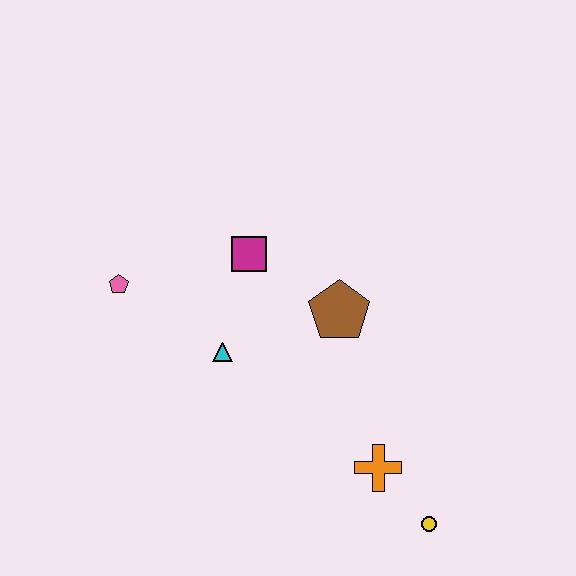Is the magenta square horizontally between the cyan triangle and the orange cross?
Yes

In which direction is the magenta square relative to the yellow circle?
The magenta square is above the yellow circle.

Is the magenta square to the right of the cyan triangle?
Yes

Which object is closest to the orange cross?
The yellow circle is closest to the orange cross.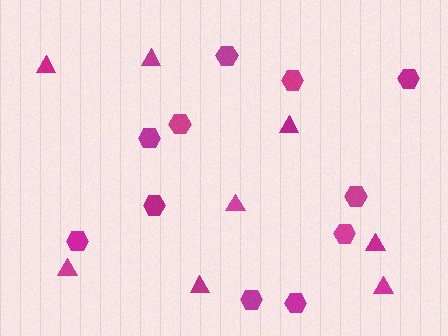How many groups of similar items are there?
There are 2 groups: one group of triangles (8) and one group of hexagons (11).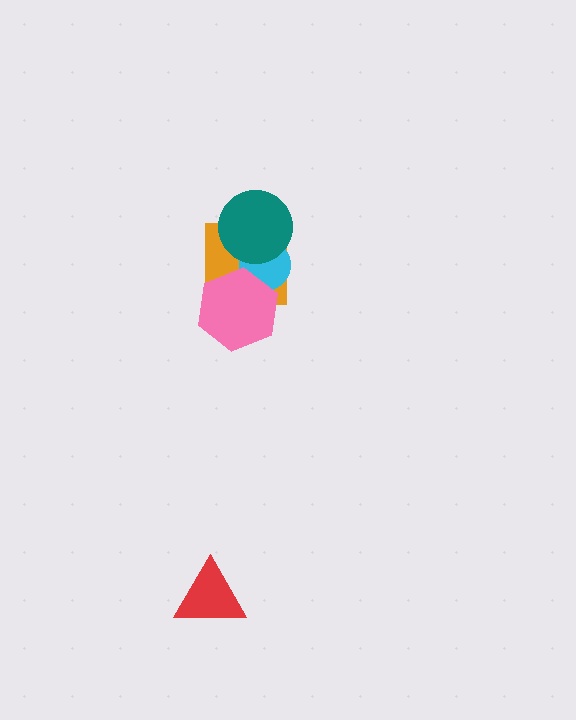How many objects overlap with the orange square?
3 objects overlap with the orange square.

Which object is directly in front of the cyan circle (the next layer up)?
The teal circle is directly in front of the cyan circle.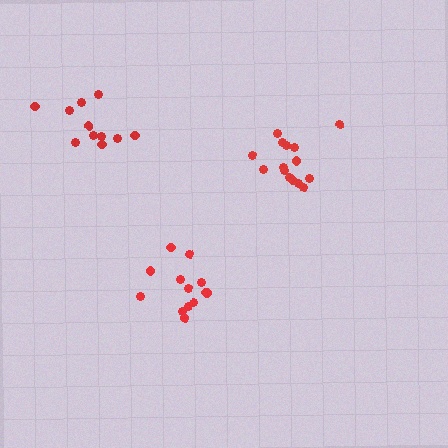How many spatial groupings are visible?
There are 3 spatial groupings.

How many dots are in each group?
Group 1: 15 dots, Group 2: 13 dots, Group 3: 11 dots (39 total).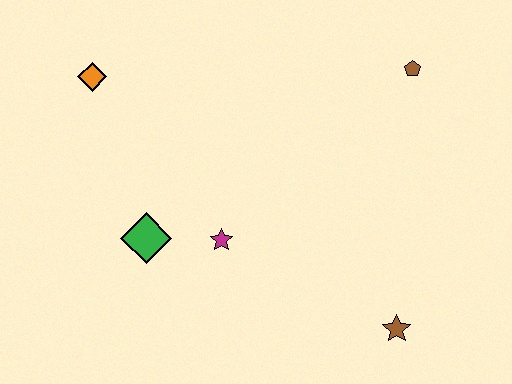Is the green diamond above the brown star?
Yes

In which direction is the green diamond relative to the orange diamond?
The green diamond is below the orange diamond.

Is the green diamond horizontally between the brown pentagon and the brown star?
No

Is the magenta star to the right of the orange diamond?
Yes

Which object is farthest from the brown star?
The orange diamond is farthest from the brown star.